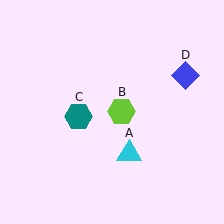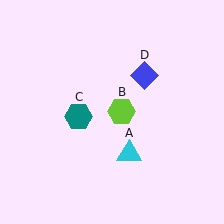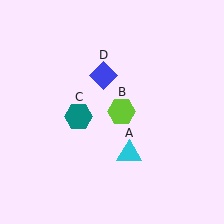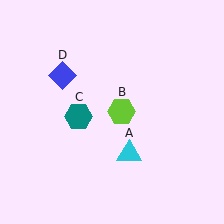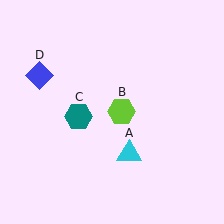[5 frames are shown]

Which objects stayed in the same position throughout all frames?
Cyan triangle (object A) and lime hexagon (object B) and teal hexagon (object C) remained stationary.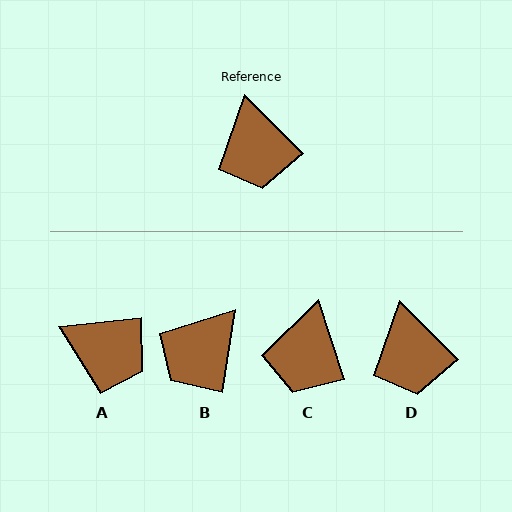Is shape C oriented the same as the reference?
No, it is off by about 26 degrees.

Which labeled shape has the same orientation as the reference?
D.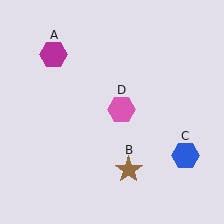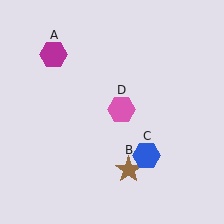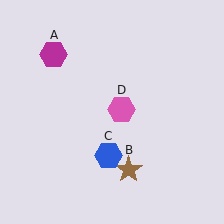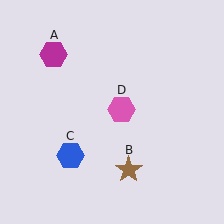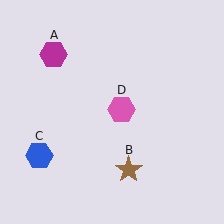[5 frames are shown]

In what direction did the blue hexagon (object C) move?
The blue hexagon (object C) moved left.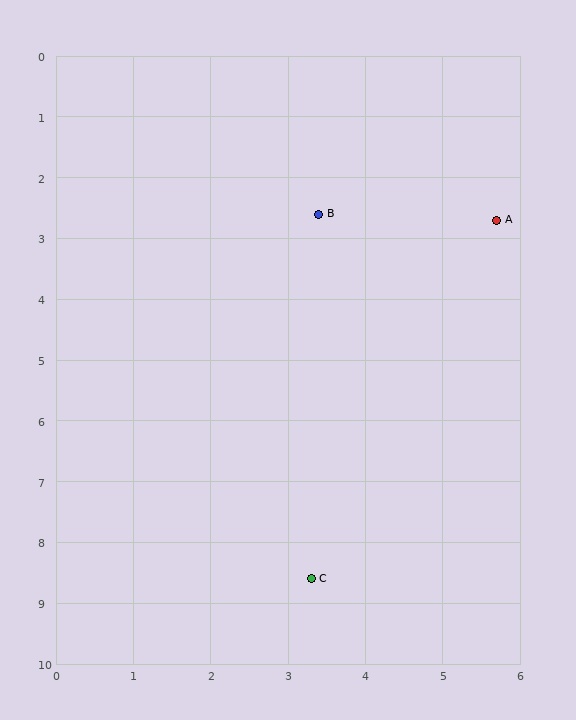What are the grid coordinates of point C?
Point C is at approximately (3.3, 8.6).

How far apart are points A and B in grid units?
Points A and B are about 2.3 grid units apart.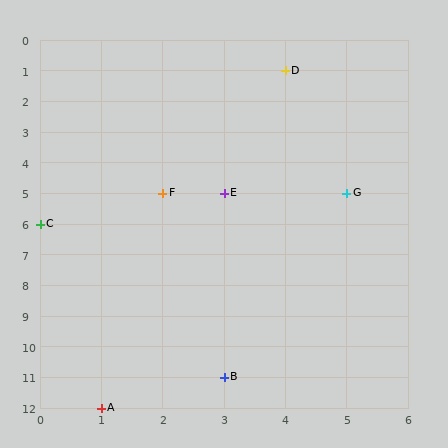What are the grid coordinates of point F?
Point F is at grid coordinates (2, 5).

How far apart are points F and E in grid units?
Points F and E are 1 column apart.